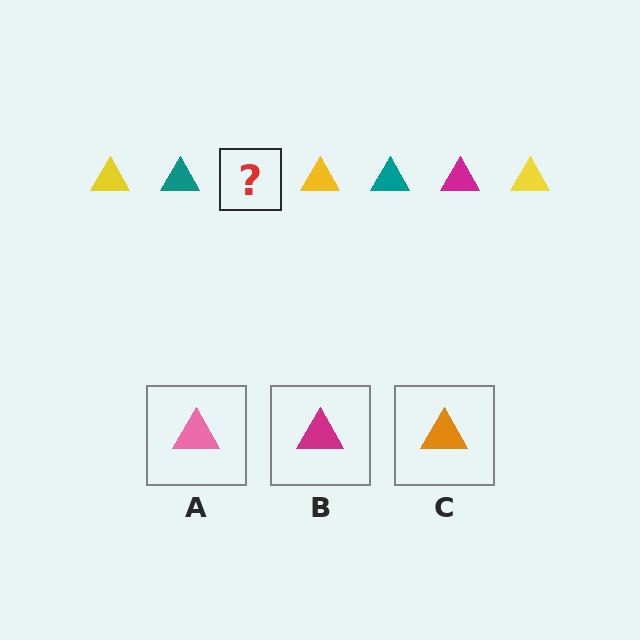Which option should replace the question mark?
Option B.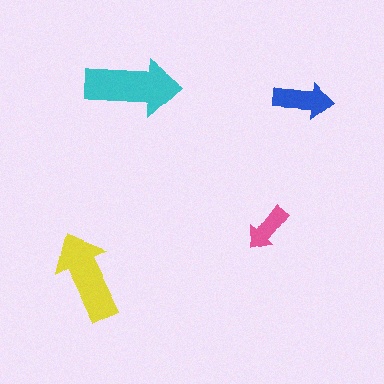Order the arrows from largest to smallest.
the cyan one, the yellow one, the blue one, the pink one.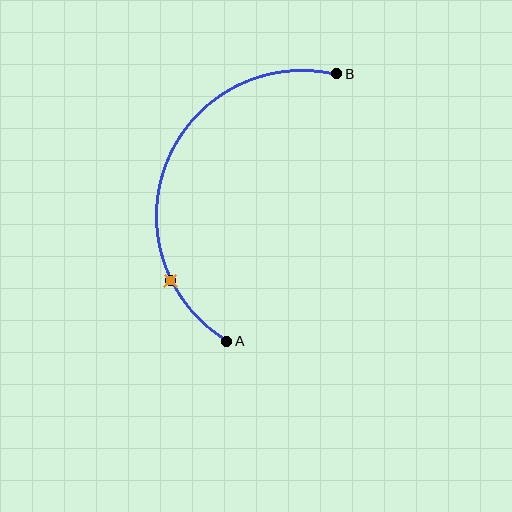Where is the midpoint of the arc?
The arc midpoint is the point on the curve farthest from the straight line joining A and B. It sits to the left of that line.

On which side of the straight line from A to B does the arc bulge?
The arc bulges to the left of the straight line connecting A and B.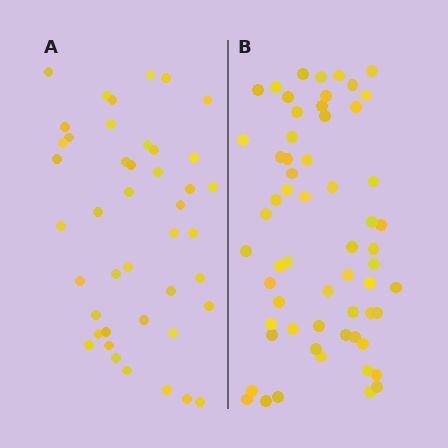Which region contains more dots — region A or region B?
Region B (the right region) has more dots.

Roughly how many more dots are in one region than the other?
Region B has approximately 15 more dots than region A.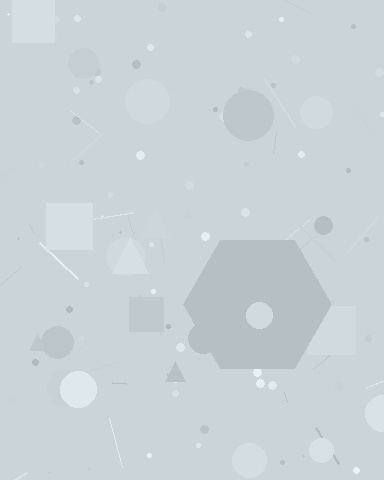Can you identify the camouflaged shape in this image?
The camouflaged shape is a hexagon.